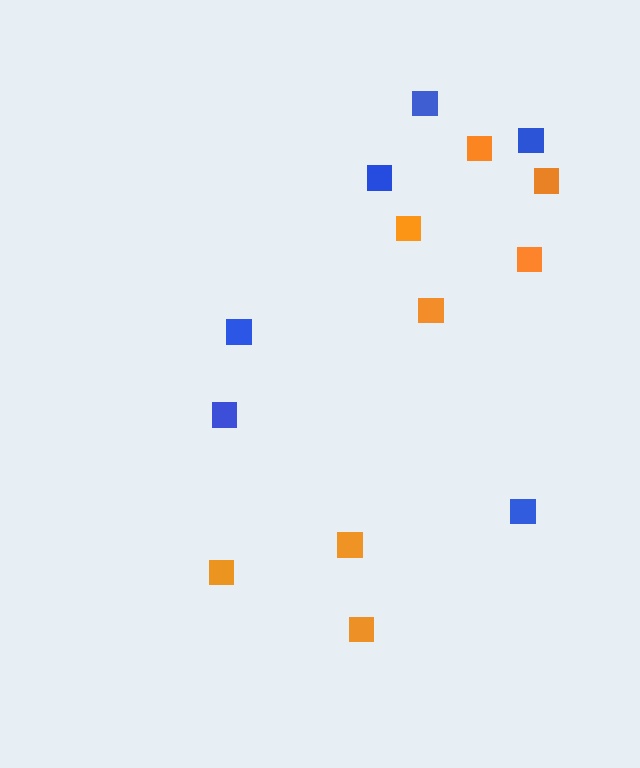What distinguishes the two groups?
There are 2 groups: one group of orange squares (8) and one group of blue squares (6).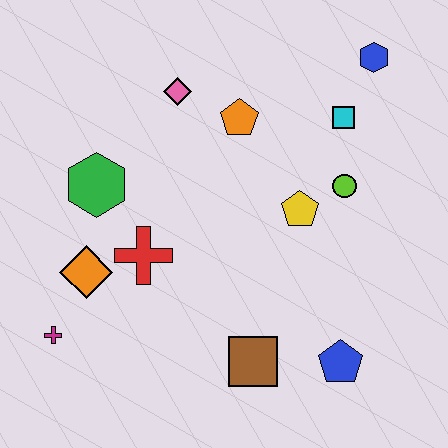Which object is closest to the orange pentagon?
The pink diamond is closest to the orange pentagon.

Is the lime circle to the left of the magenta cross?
No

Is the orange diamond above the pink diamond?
No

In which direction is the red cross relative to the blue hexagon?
The red cross is to the left of the blue hexagon.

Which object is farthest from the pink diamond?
The blue pentagon is farthest from the pink diamond.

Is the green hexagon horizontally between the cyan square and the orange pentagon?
No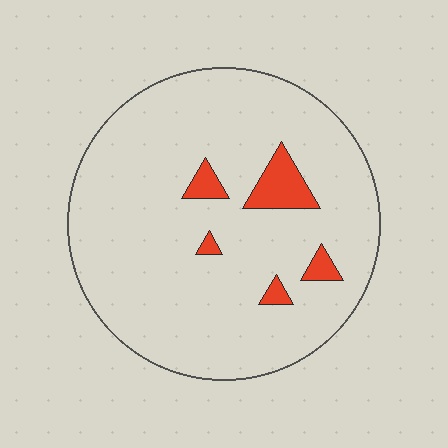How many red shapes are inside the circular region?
5.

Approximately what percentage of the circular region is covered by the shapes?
Approximately 5%.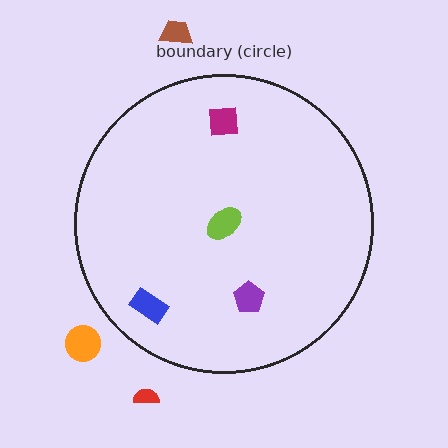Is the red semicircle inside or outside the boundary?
Outside.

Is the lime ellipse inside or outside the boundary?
Inside.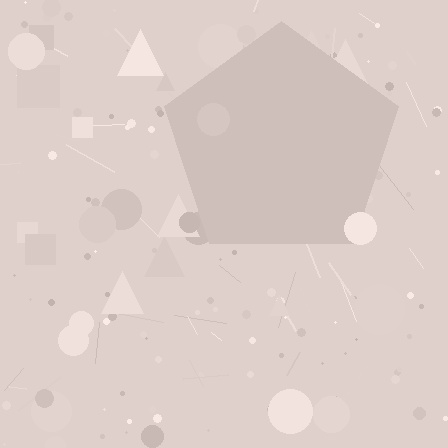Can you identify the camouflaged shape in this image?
The camouflaged shape is a pentagon.